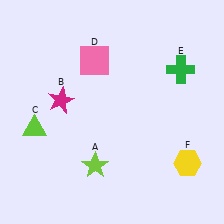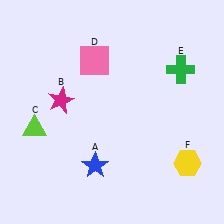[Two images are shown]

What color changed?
The star (A) changed from lime in Image 1 to blue in Image 2.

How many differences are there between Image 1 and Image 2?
There is 1 difference between the two images.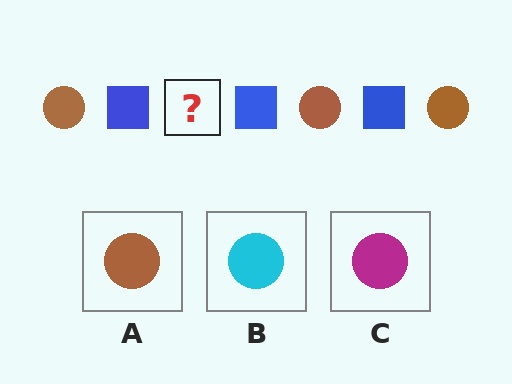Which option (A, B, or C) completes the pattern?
A.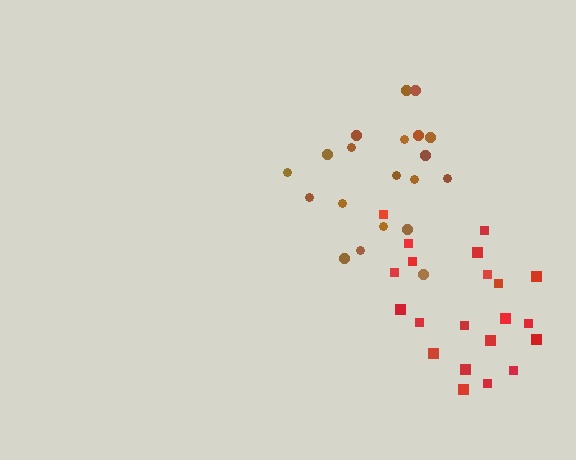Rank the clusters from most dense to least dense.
brown, red.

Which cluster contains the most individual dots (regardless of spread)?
Red (21).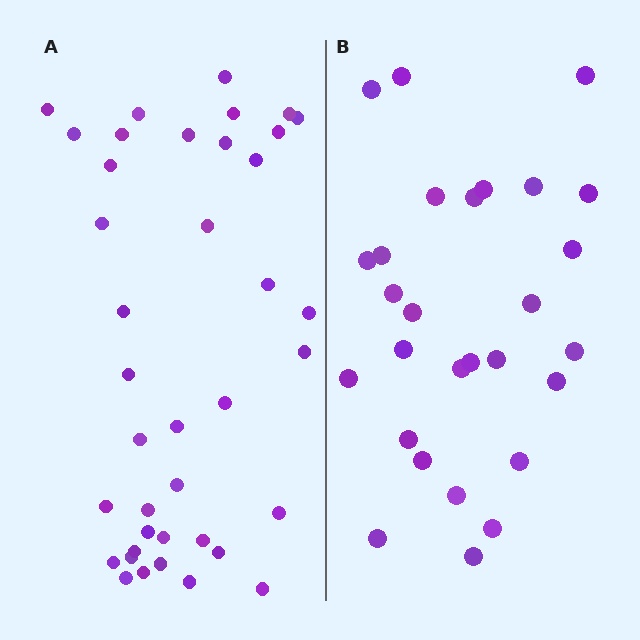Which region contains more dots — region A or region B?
Region A (the left region) has more dots.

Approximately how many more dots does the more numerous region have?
Region A has roughly 12 or so more dots than region B.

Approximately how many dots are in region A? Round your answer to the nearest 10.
About 40 dots. (The exact count is 39, which rounds to 40.)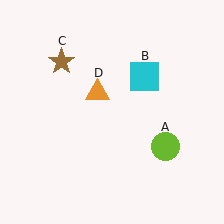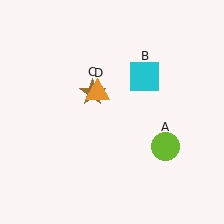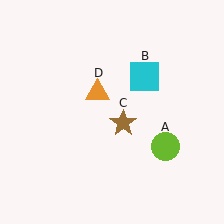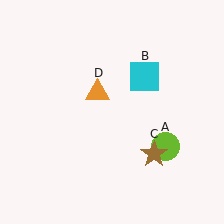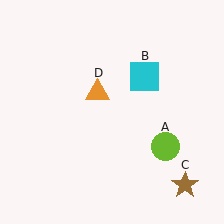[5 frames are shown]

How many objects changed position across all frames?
1 object changed position: brown star (object C).